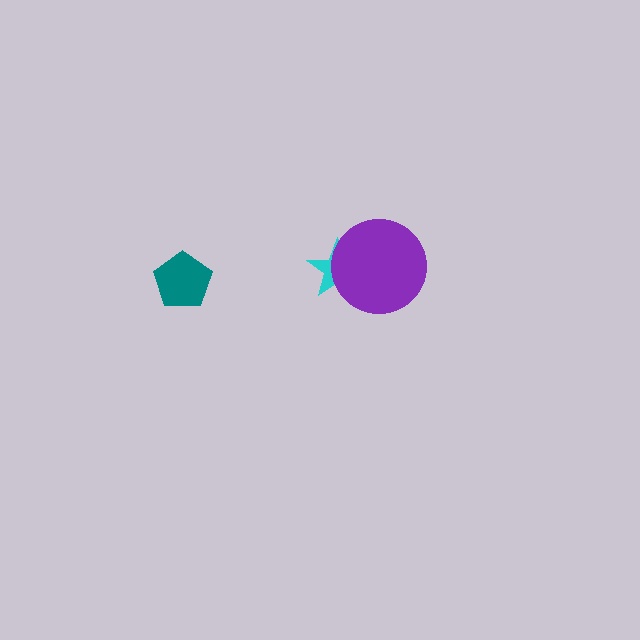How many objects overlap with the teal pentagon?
0 objects overlap with the teal pentagon.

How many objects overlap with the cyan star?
1 object overlaps with the cyan star.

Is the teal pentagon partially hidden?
No, no other shape covers it.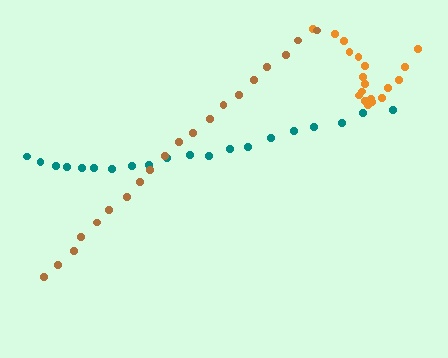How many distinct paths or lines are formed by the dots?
There are 3 distinct paths.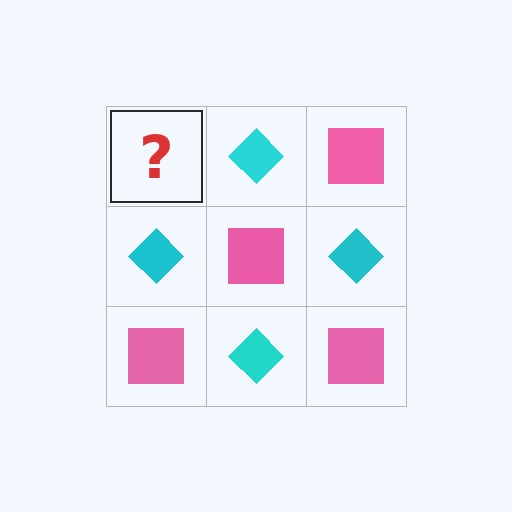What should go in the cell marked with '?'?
The missing cell should contain a pink square.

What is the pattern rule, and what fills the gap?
The rule is that it alternates pink square and cyan diamond in a checkerboard pattern. The gap should be filled with a pink square.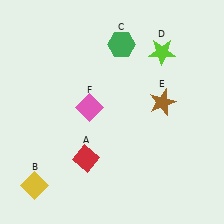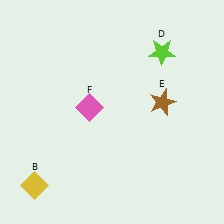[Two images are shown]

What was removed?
The green hexagon (C), the red diamond (A) were removed in Image 2.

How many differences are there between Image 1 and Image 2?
There are 2 differences between the two images.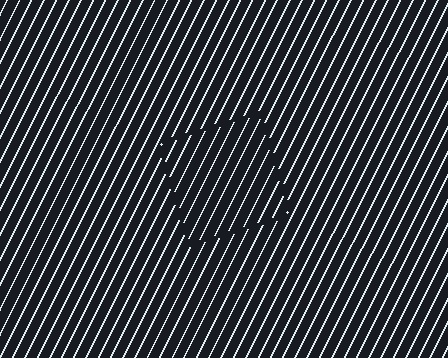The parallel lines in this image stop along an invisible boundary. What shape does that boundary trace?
An illusory square. The interior of the shape contains the same grating, shifted by half a period — the contour is defined by the phase discontinuity where line-ends from the inner and outer gratings abut.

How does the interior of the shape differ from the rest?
The interior of the shape contains the same grating, shifted by half a period — the contour is defined by the phase discontinuity where line-ends from the inner and outer gratings abut.